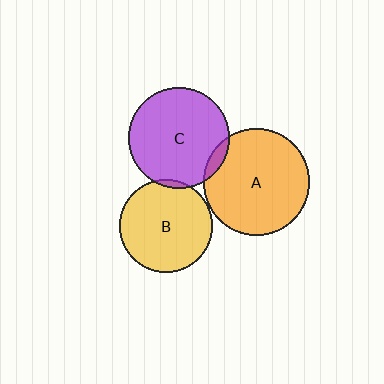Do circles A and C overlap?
Yes.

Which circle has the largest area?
Circle A (orange).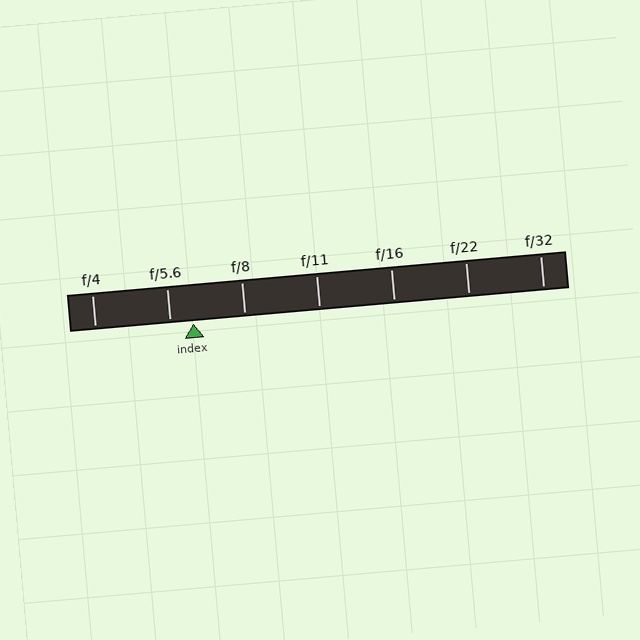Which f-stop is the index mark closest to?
The index mark is closest to f/5.6.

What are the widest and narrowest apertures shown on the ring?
The widest aperture shown is f/4 and the narrowest is f/32.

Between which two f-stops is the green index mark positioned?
The index mark is between f/5.6 and f/8.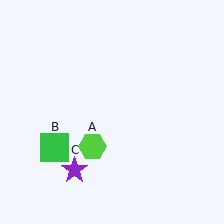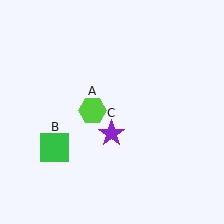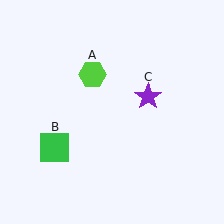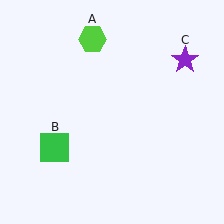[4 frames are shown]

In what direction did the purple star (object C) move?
The purple star (object C) moved up and to the right.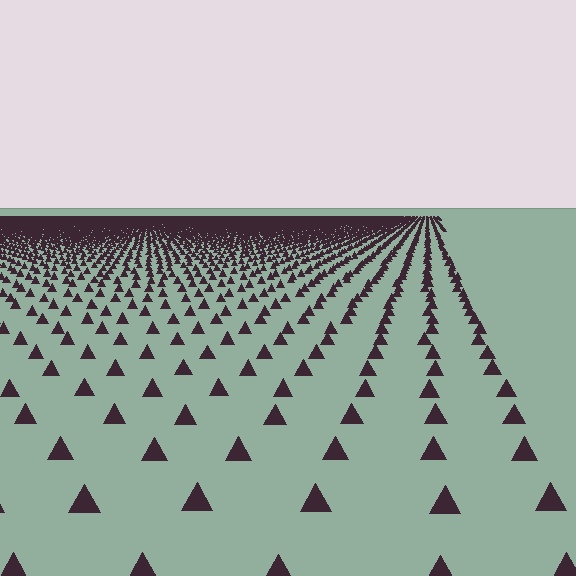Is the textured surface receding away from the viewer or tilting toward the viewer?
The surface is receding away from the viewer. Texture elements get smaller and denser toward the top.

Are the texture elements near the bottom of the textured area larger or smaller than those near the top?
Larger. Near the bottom, elements are closer to the viewer and appear at a bigger on-screen size.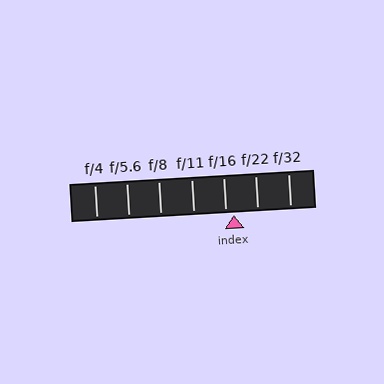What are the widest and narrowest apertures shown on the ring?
The widest aperture shown is f/4 and the narrowest is f/32.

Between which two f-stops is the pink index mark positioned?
The index mark is between f/16 and f/22.